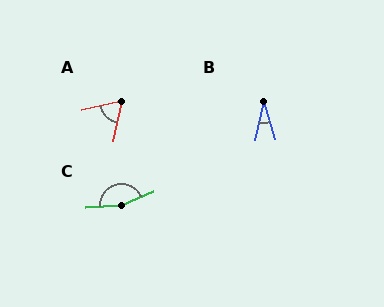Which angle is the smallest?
B, at approximately 30 degrees.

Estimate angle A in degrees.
Approximately 65 degrees.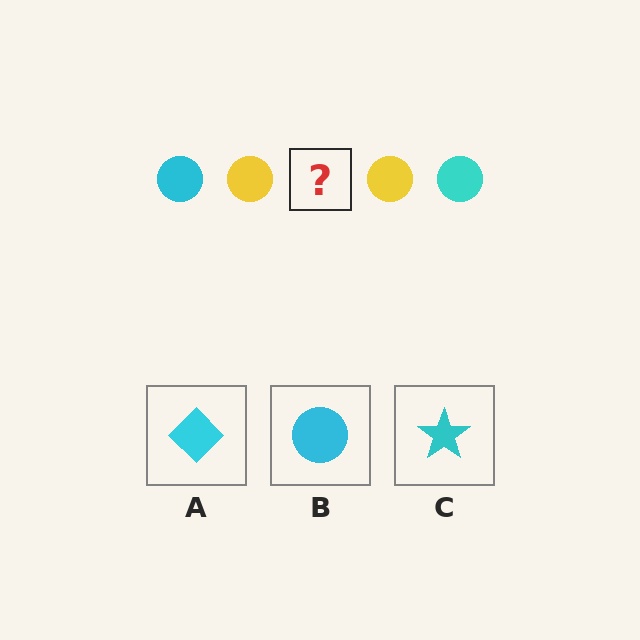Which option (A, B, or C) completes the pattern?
B.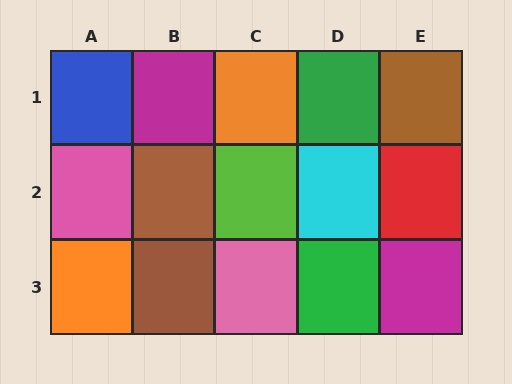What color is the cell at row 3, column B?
Brown.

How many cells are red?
1 cell is red.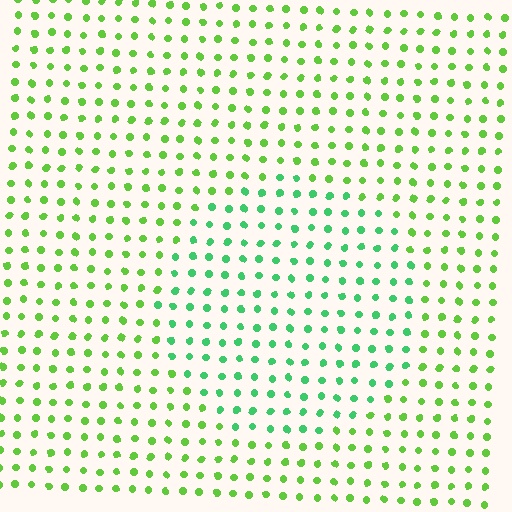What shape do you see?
I see a circle.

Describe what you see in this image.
The image is filled with small lime elements in a uniform arrangement. A circle-shaped region is visible where the elements are tinted to a slightly different hue, forming a subtle color boundary.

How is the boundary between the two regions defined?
The boundary is defined purely by a slight shift in hue (about 35 degrees). Spacing, size, and orientation are identical on both sides.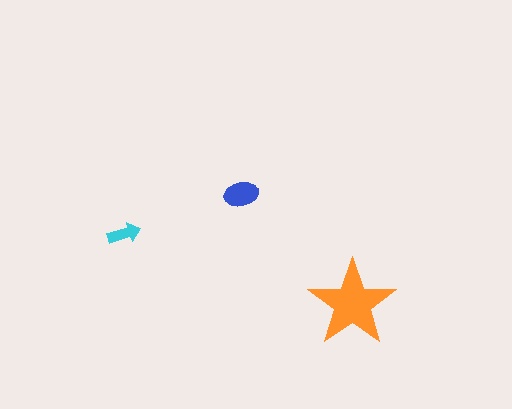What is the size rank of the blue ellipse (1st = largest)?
2nd.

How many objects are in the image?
There are 3 objects in the image.